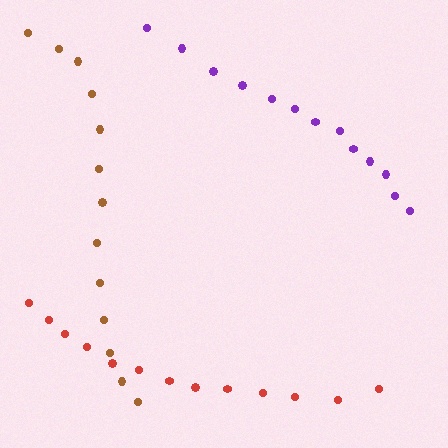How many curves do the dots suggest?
There are 3 distinct paths.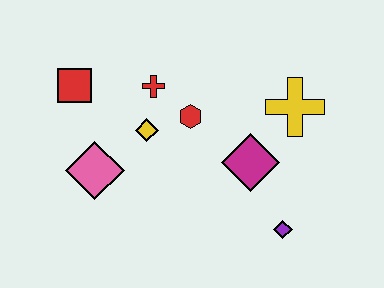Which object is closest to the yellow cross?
The magenta diamond is closest to the yellow cross.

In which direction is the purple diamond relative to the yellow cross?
The purple diamond is below the yellow cross.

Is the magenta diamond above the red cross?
No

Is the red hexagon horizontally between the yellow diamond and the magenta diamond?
Yes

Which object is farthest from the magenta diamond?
The red square is farthest from the magenta diamond.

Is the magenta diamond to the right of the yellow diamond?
Yes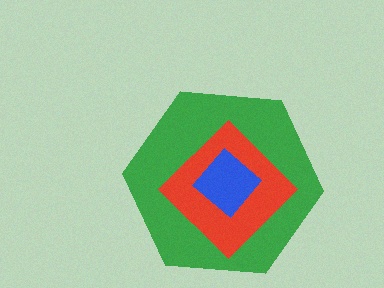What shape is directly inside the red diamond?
The blue diamond.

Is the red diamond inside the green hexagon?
Yes.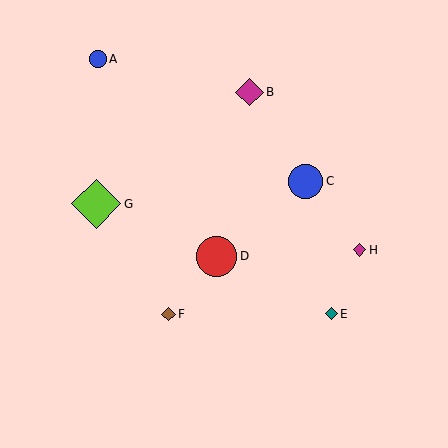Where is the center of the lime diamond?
The center of the lime diamond is at (96, 204).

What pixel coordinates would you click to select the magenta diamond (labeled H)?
Click at (360, 250) to select the magenta diamond H.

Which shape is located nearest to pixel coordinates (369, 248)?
The magenta diamond (labeled H) at (360, 250) is nearest to that location.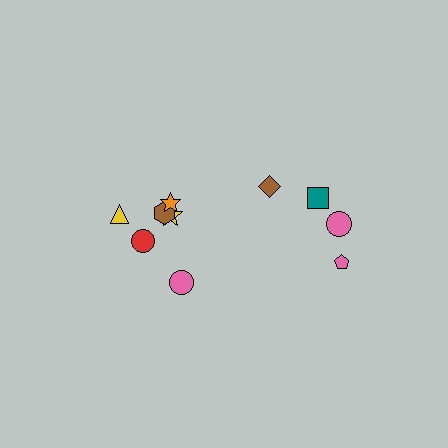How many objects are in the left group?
There are 6 objects.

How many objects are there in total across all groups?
There are 10 objects.